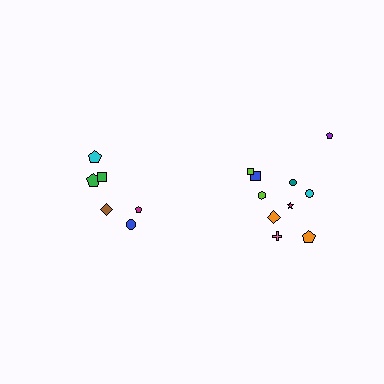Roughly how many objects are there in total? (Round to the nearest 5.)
Roughly 15 objects in total.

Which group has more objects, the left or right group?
The right group.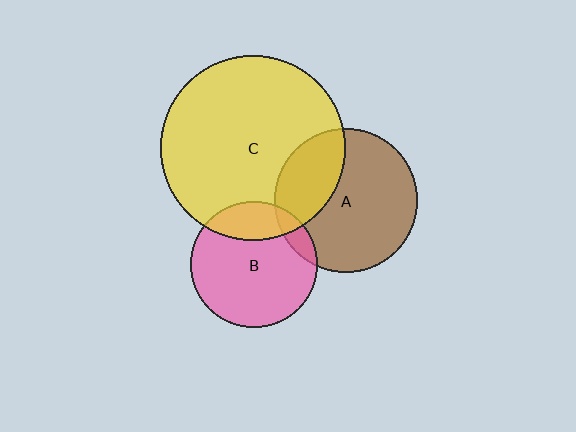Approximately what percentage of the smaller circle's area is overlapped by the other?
Approximately 20%.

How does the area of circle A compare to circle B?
Approximately 1.3 times.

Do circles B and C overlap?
Yes.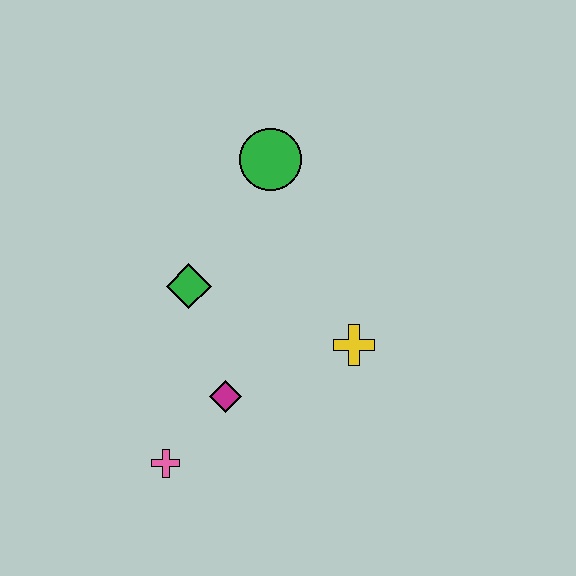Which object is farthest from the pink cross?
The green circle is farthest from the pink cross.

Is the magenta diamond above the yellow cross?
No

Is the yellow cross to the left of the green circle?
No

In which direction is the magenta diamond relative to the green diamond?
The magenta diamond is below the green diamond.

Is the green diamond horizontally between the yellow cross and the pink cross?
Yes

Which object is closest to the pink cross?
The magenta diamond is closest to the pink cross.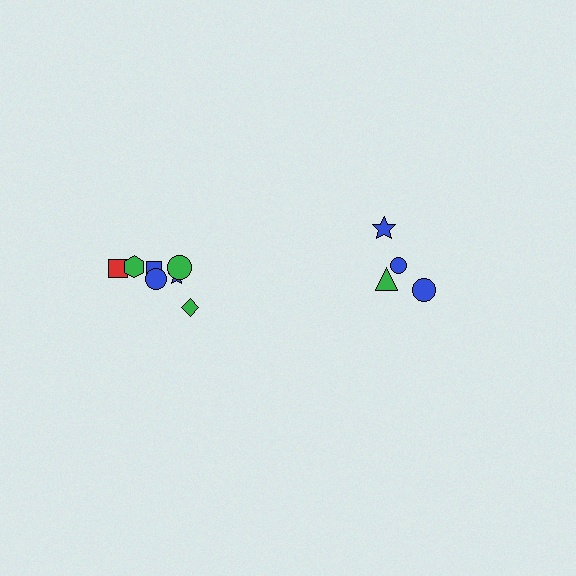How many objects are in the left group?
There are 7 objects.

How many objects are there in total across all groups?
There are 11 objects.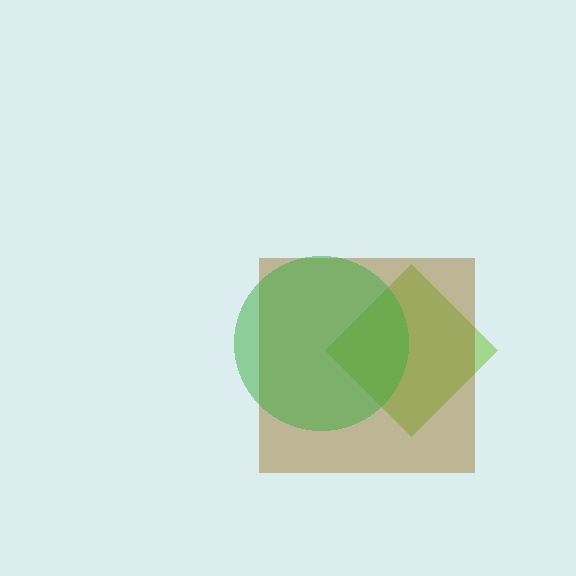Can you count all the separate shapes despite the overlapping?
Yes, there are 3 separate shapes.